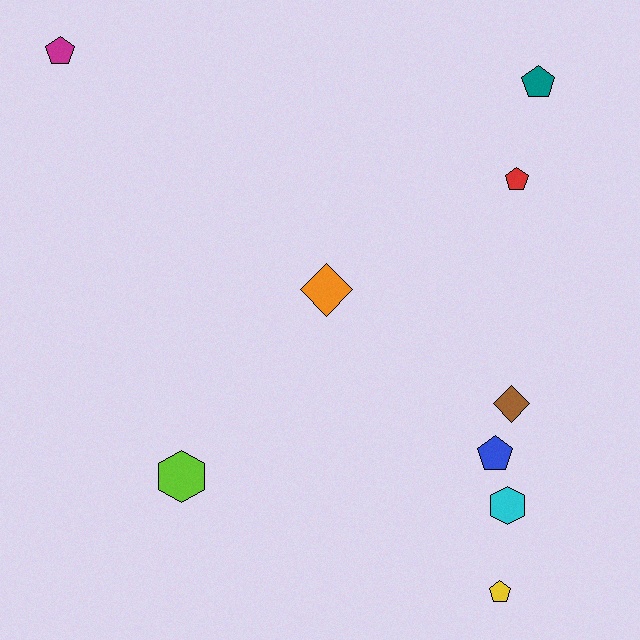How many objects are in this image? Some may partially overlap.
There are 9 objects.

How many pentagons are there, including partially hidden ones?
There are 5 pentagons.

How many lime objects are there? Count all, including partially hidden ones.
There is 1 lime object.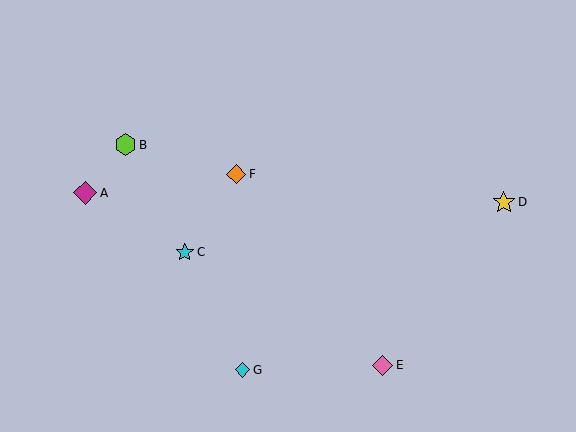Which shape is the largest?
The magenta diamond (labeled A) is the largest.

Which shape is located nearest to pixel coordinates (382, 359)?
The pink diamond (labeled E) at (383, 365) is nearest to that location.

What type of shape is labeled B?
Shape B is a lime hexagon.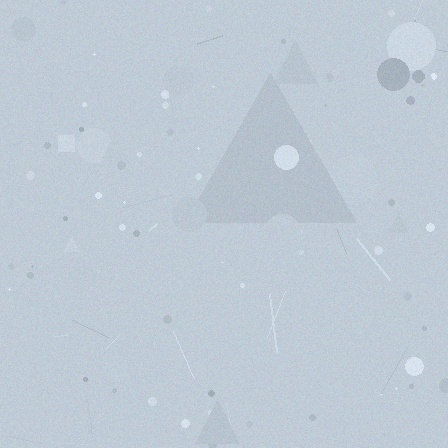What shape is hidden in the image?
A triangle is hidden in the image.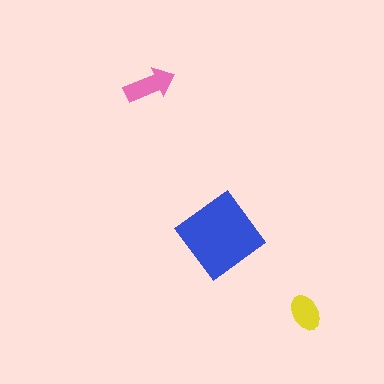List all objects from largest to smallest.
The blue diamond, the pink arrow, the yellow ellipse.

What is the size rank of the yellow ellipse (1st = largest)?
3rd.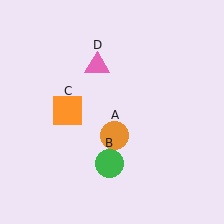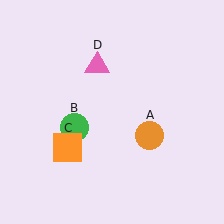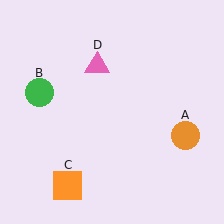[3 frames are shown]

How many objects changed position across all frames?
3 objects changed position: orange circle (object A), green circle (object B), orange square (object C).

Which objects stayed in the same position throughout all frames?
Pink triangle (object D) remained stationary.